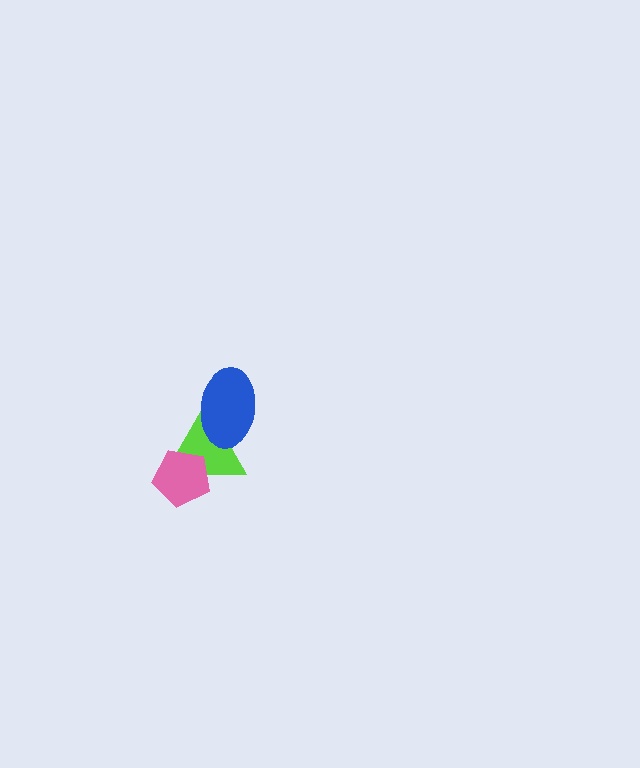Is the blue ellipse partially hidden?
No, no other shape covers it.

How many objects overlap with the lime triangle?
2 objects overlap with the lime triangle.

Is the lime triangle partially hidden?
Yes, it is partially covered by another shape.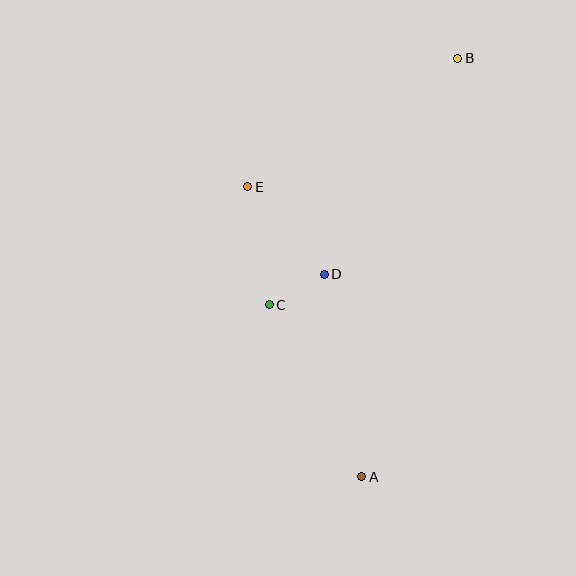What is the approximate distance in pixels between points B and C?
The distance between B and C is approximately 310 pixels.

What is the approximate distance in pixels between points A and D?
The distance between A and D is approximately 206 pixels.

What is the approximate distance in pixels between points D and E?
The distance between D and E is approximately 116 pixels.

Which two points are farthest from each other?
Points A and B are farthest from each other.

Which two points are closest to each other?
Points C and D are closest to each other.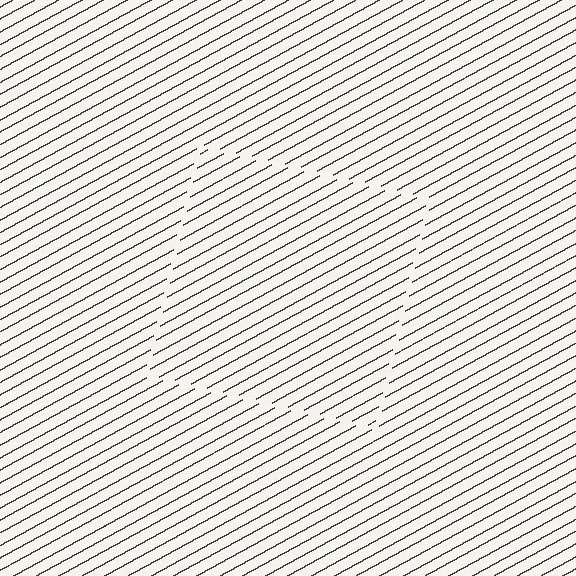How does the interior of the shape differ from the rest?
The interior of the shape contains the same grating, shifted by half a period — the contour is defined by the phase discontinuity where line-ends from the inner and outer gratings abut.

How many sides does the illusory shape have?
4 sides — the line-ends trace a square.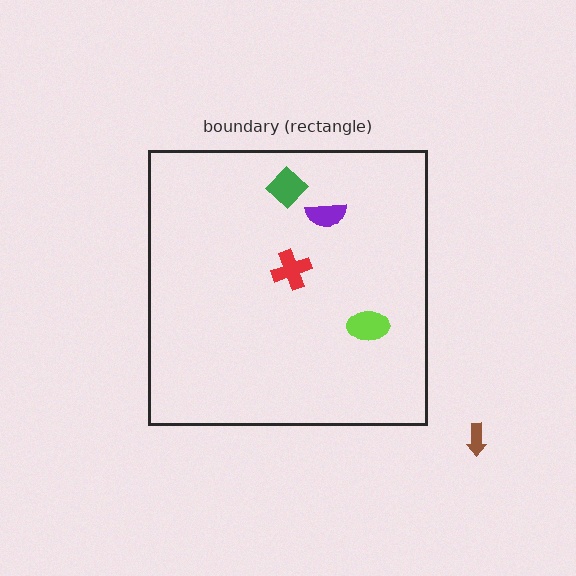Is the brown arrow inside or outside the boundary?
Outside.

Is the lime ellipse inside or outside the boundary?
Inside.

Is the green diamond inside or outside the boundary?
Inside.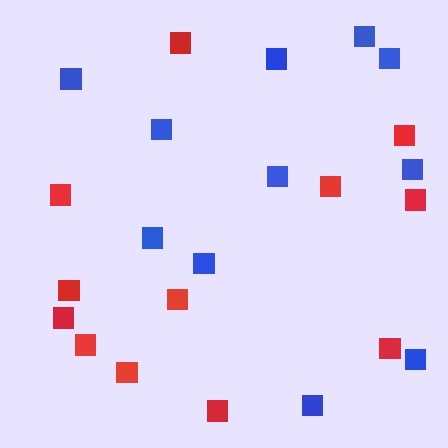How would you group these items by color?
There are 2 groups: one group of blue squares (11) and one group of red squares (12).